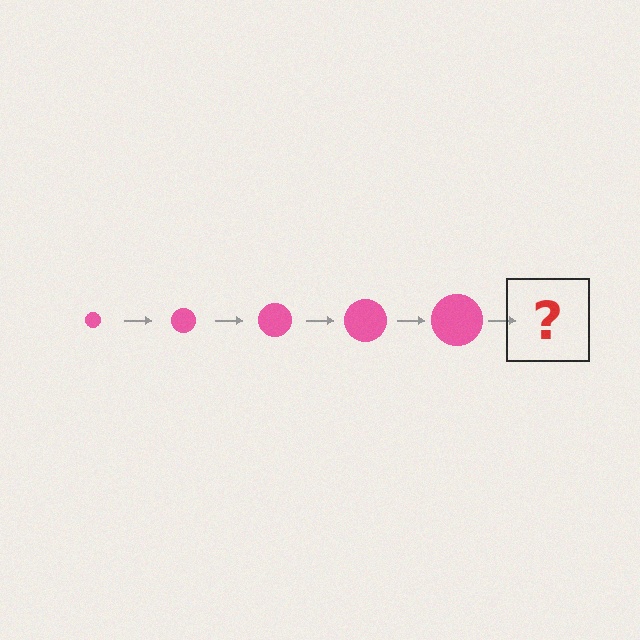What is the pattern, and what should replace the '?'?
The pattern is that the circle gets progressively larger each step. The '?' should be a pink circle, larger than the previous one.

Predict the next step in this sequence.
The next step is a pink circle, larger than the previous one.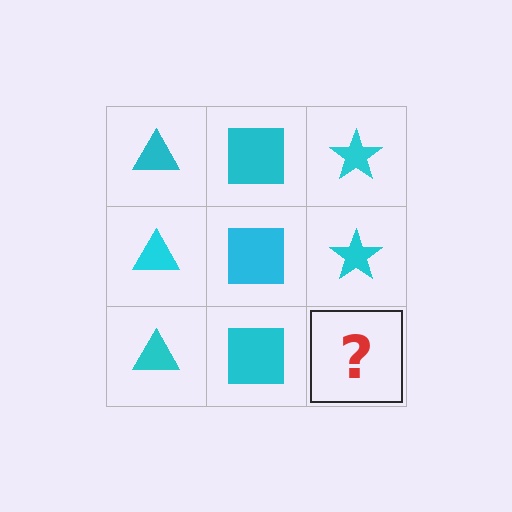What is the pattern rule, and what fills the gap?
The rule is that each column has a consistent shape. The gap should be filled with a cyan star.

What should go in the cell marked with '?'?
The missing cell should contain a cyan star.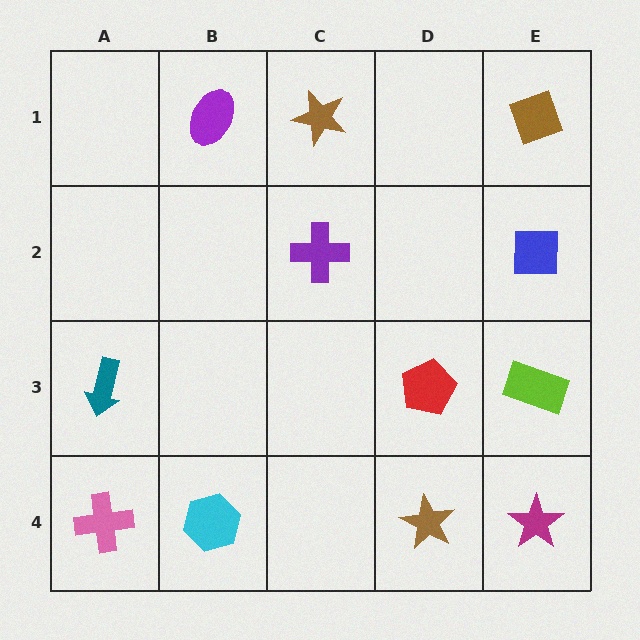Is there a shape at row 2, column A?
No, that cell is empty.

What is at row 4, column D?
A brown star.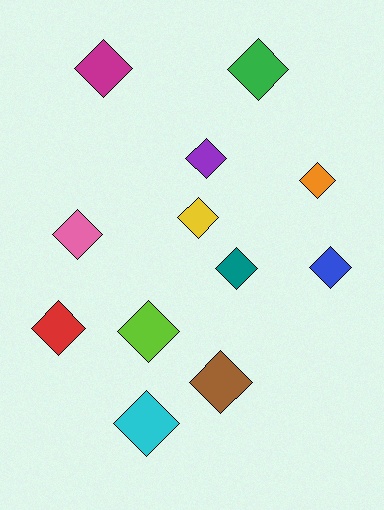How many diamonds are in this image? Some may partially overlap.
There are 12 diamonds.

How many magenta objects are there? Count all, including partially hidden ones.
There is 1 magenta object.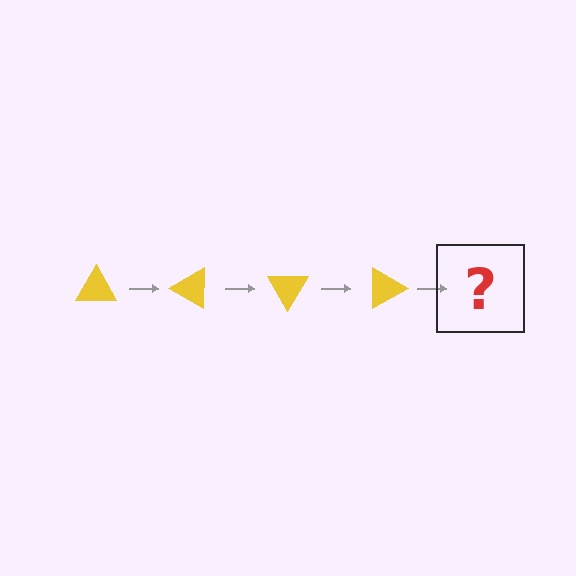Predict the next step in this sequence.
The next step is a yellow triangle rotated 120 degrees.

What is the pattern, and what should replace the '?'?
The pattern is that the triangle rotates 30 degrees each step. The '?' should be a yellow triangle rotated 120 degrees.